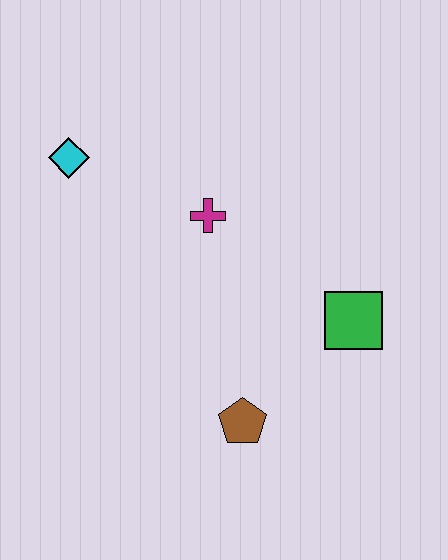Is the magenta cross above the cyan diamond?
No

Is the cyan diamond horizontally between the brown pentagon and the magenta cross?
No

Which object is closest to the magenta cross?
The cyan diamond is closest to the magenta cross.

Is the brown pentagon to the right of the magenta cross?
Yes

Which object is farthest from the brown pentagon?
The cyan diamond is farthest from the brown pentagon.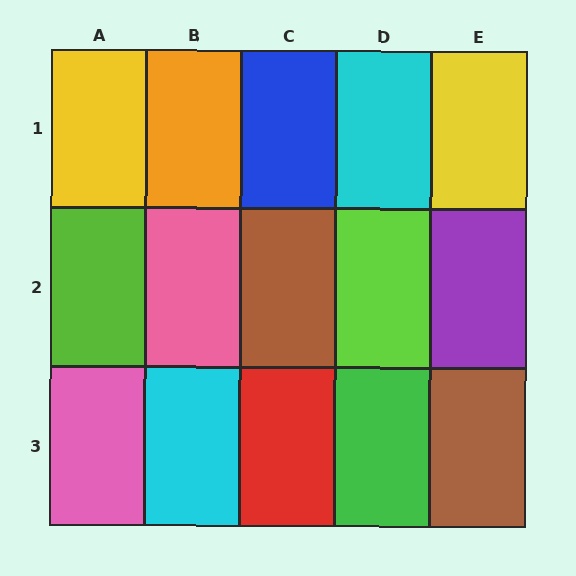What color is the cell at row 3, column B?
Cyan.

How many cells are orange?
1 cell is orange.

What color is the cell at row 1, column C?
Blue.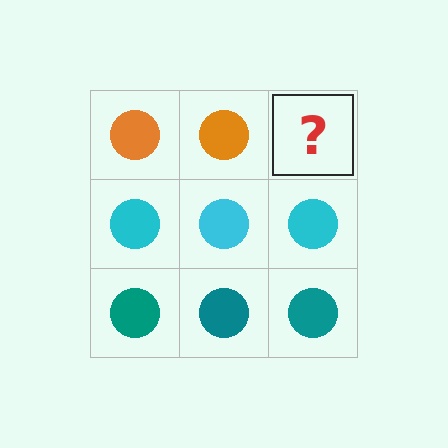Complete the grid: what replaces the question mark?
The question mark should be replaced with an orange circle.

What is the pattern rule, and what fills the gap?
The rule is that each row has a consistent color. The gap should be filled with an orange circle.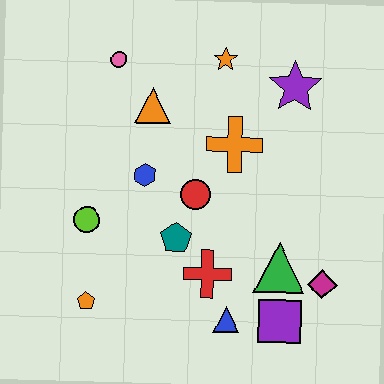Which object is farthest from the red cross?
The pink circle is farthest from the red cross.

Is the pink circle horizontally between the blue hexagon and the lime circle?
Yes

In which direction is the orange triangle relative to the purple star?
The orange triangle is to the left of the purple star.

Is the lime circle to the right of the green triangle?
No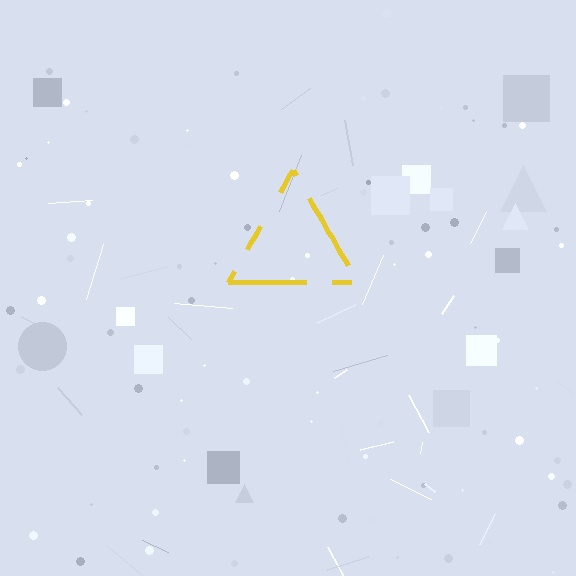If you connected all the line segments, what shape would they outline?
They would outline a triangle.